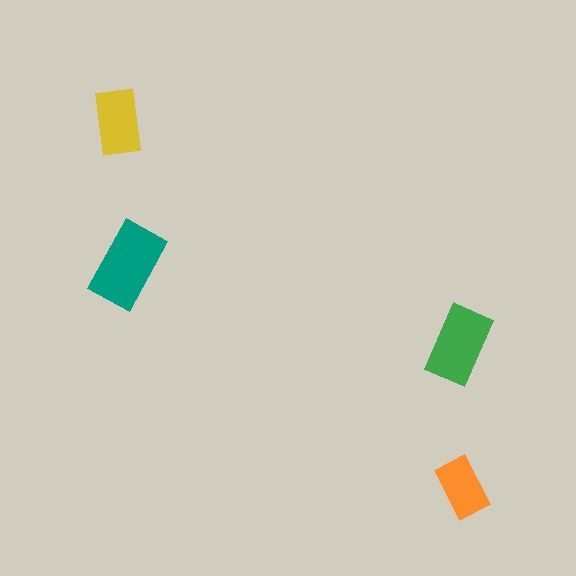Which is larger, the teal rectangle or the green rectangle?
The teal one.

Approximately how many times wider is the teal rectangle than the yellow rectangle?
About 1.5 times wider.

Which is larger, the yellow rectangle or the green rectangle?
The green one.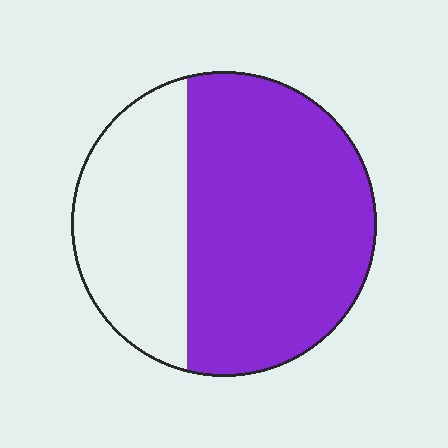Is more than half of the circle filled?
Yes.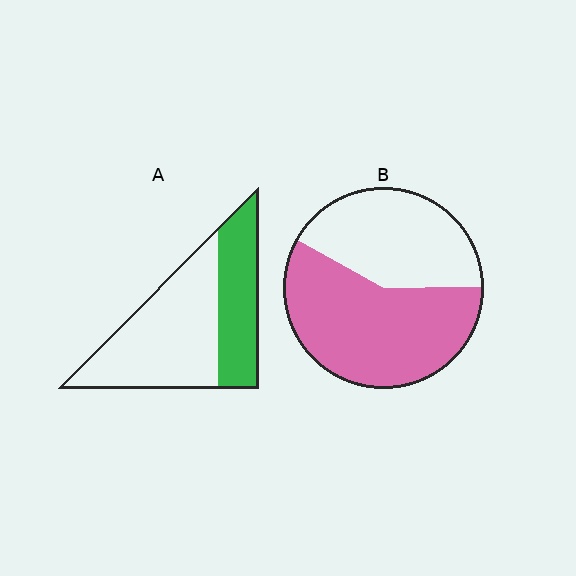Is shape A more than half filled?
No.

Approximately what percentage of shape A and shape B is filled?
A is approximately 35% and B is approximately 60%.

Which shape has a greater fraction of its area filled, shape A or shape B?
Shape B.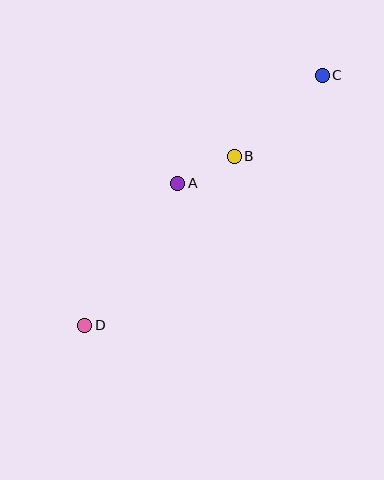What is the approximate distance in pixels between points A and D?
The distance between A and D is approximately 169 pixels.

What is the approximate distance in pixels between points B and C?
The distance between B and C is approximately 120 pixels.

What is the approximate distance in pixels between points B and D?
The distance between B and D is approximately 225 pixels.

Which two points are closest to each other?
Points A and B are closest to each other.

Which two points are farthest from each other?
Points C and D are farthest from each other.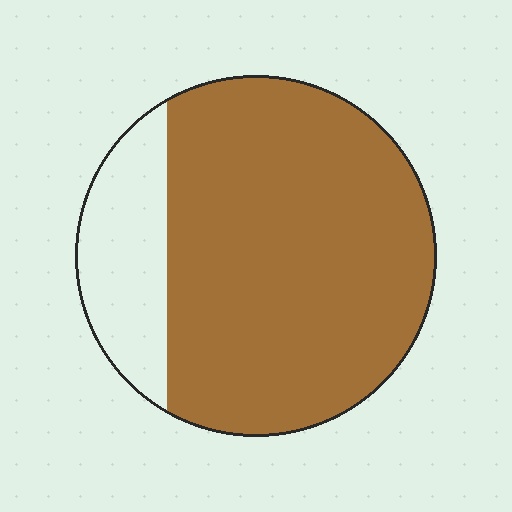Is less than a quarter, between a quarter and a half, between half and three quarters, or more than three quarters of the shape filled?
More than three quarters.